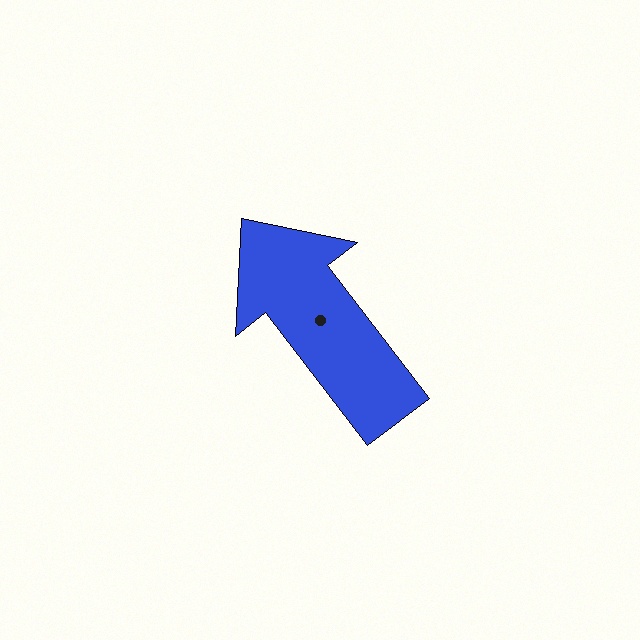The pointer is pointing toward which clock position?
Roughly 11 o'clock.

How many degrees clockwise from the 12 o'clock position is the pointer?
Approximately 322 degrees.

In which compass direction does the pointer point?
Northwest.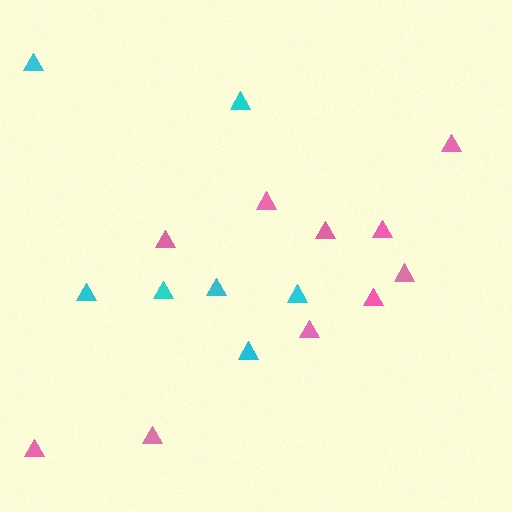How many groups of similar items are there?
There are 2 groups: one group of pink triangles (10) and one group of cyan triangles (7).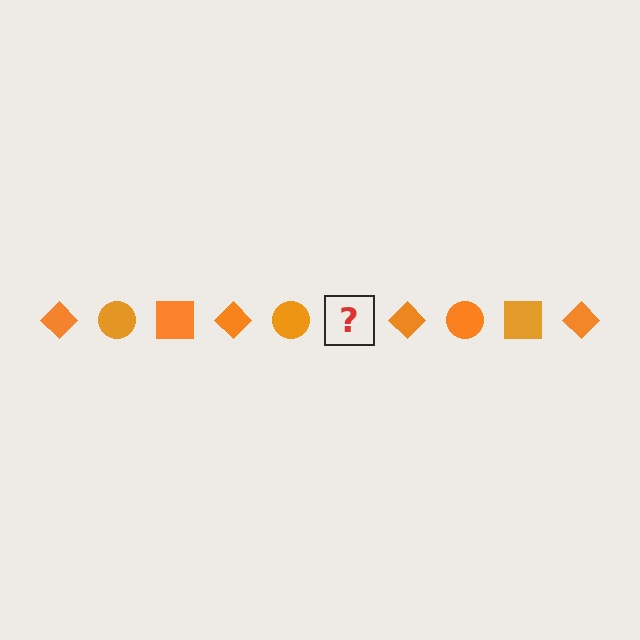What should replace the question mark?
The question mark should be replaced with an orange square.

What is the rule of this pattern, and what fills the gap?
The rule is that the pattern cycles through diamond, circle, square shapes in orange. The gap should be filled with an orange square.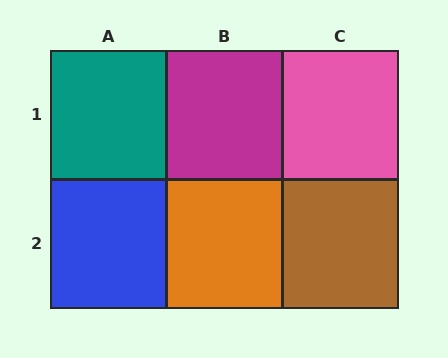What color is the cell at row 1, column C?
Pink.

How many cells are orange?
1 cell is orange.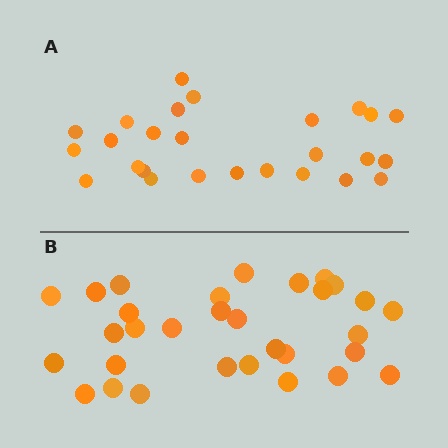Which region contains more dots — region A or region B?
Region B (the bottom region) has more dots.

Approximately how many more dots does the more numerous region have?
Region B has about 5 more dots than region A.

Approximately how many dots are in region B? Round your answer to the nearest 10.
About 30 dots. (The exact count is 31, which rounds to 30.)